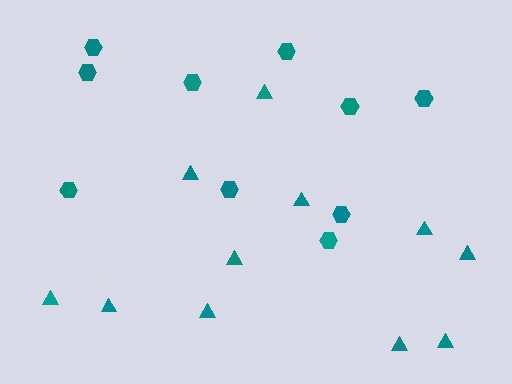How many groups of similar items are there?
There are 2 groups: one group of triangles (11) and one group of hexagons (10).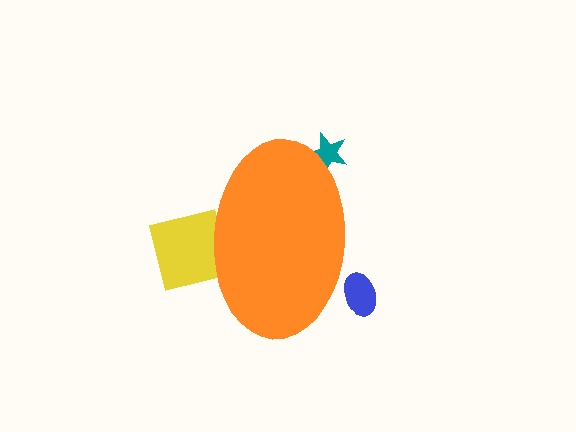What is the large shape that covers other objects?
An orange ellipse.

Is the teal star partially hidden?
Yes, the teal star is partially hidden behind the orange ellipse.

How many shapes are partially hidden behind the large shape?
3 shapes are partially hidden.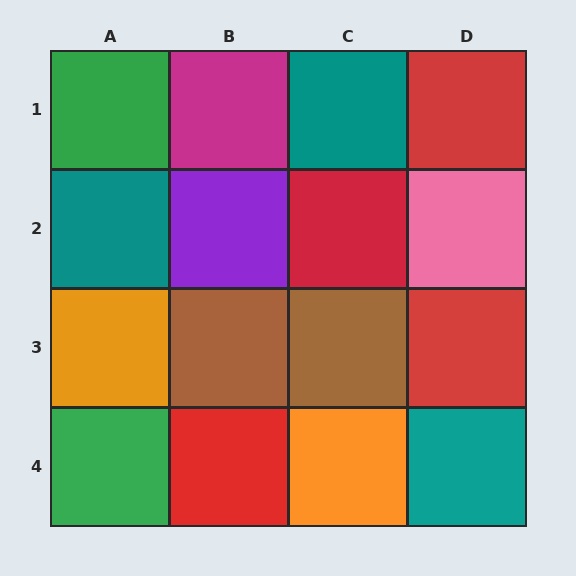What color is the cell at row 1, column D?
Red.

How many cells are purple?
1 cell is purple.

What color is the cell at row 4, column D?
Teal.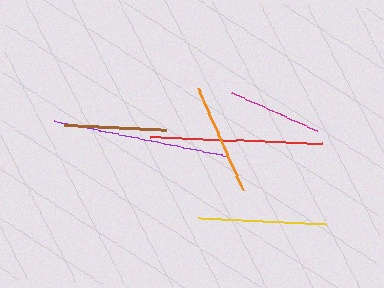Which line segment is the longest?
The purple line is the longest at approximately 178 pixels.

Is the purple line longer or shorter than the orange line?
The purple line is longer than the orange line.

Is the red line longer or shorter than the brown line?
The red line is longer than the brown line.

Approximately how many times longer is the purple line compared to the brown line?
The purple line is approximately 1.7 times the length of the brown line.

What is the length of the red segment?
The red segment is approximately 172 pixels long.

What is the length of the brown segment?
The brown segment is approximately 102 pixels long.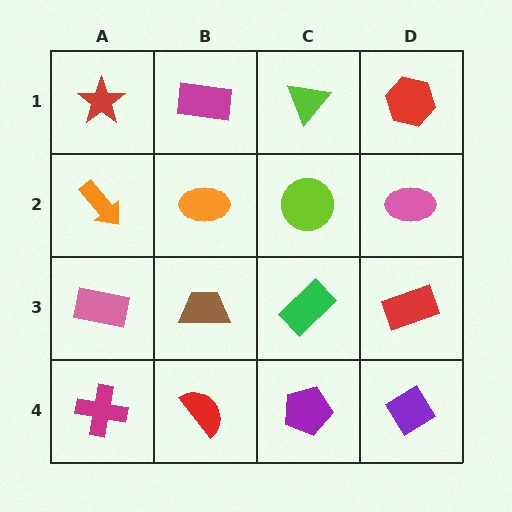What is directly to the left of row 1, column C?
A magenta rectangle.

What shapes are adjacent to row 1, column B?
An orange ellipse (row 2, column B), a red star (row 1, column A), a lime triangle (row 1, column C).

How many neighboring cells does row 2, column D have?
3.